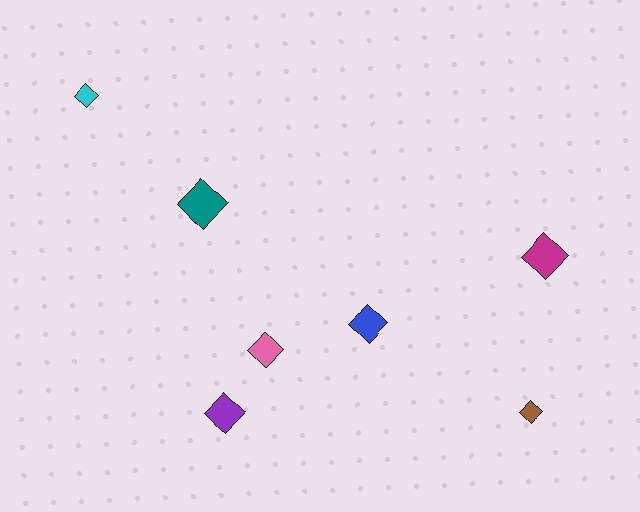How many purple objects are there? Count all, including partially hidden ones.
There is 1 purple object.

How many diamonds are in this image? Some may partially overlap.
There are 7 diamonds.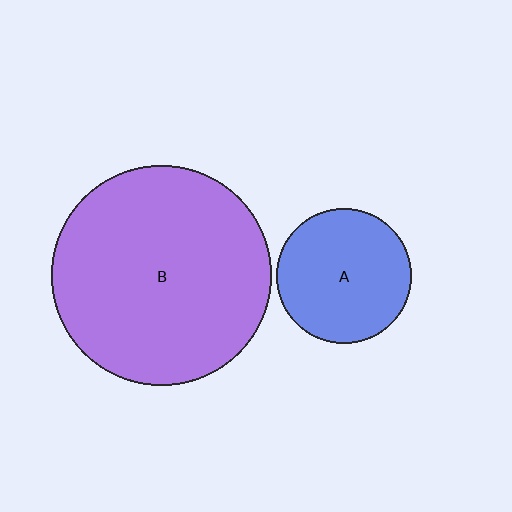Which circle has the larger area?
Circle B (purple).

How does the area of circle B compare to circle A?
Approximately 2.6 times.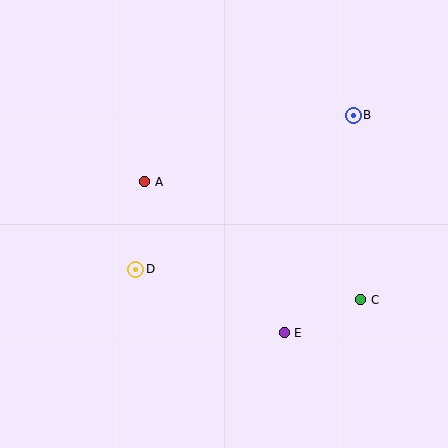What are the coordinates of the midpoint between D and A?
The midpoint between D and A is at (140, 226).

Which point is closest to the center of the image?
Point A at (145, 182) is closest to the center.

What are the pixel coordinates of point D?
Point D is at (136, 269).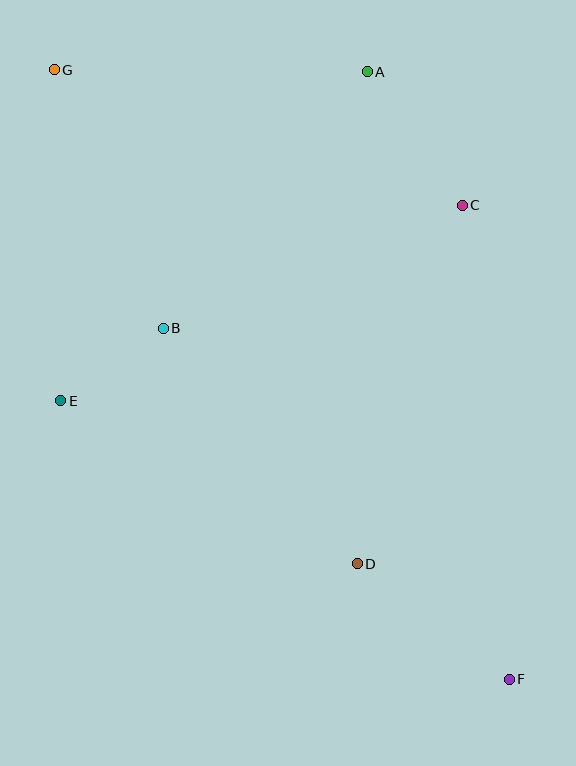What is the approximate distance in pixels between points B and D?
The distance between B and D is approximately 305 pixels.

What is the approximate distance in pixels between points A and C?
The distance between A and C is approximately 164 pixels.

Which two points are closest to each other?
Points B and E are closest to each other.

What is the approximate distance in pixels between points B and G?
The distance between B and G is approximately 281 pixels.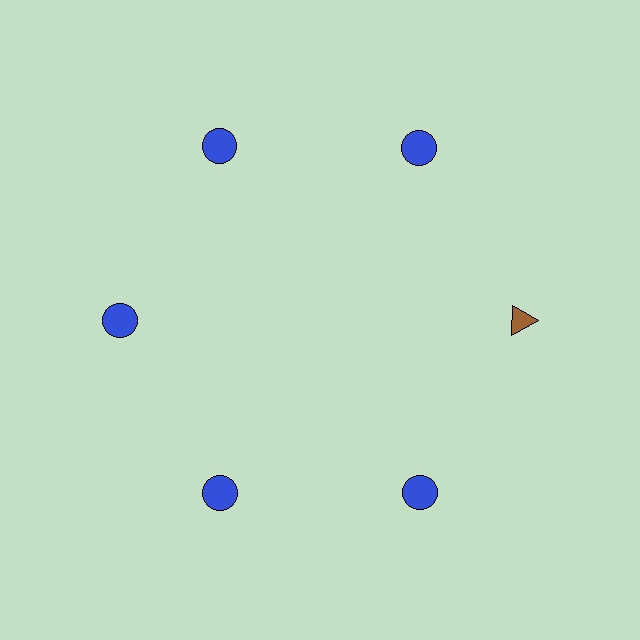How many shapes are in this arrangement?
There are 6 shapes arranged in a ring pattern.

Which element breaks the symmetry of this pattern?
The brown triangle at roughly the 3 o'clock position breaks the symmetry. All other shapes are blue circles.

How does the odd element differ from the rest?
It differs in both color (brown instead of blue) and shape (triangle instead of circle).